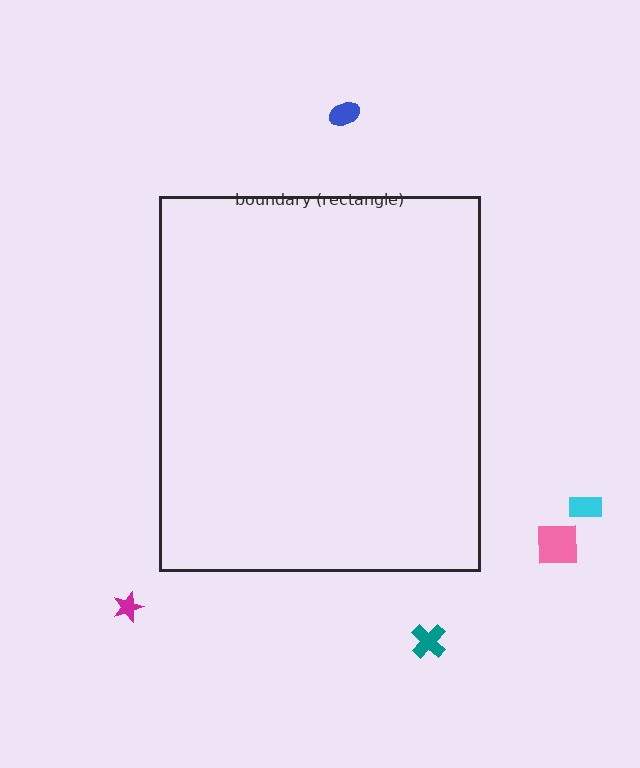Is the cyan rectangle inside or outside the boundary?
Outside.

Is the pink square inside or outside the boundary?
Outside.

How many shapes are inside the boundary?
0 inside, 5 outside.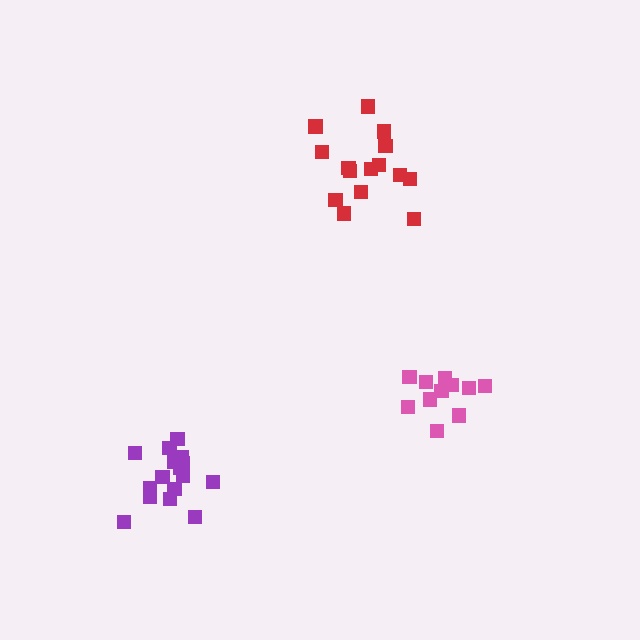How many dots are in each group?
Group 1: 15 dots, Group 2: 11 dots, Group 3: 16 dots (42 total).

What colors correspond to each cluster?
The clusters are colored: red, pink, purple.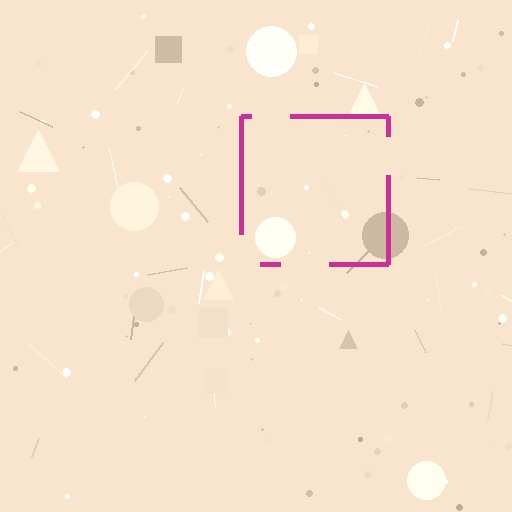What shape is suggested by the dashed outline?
The dashed outline suggests a square.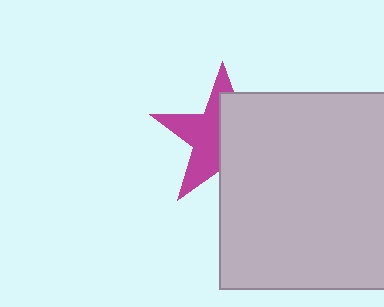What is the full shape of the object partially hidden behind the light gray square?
The partially hidden object is a magenta star.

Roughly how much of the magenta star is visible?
About half of it is visible (roughly 49%).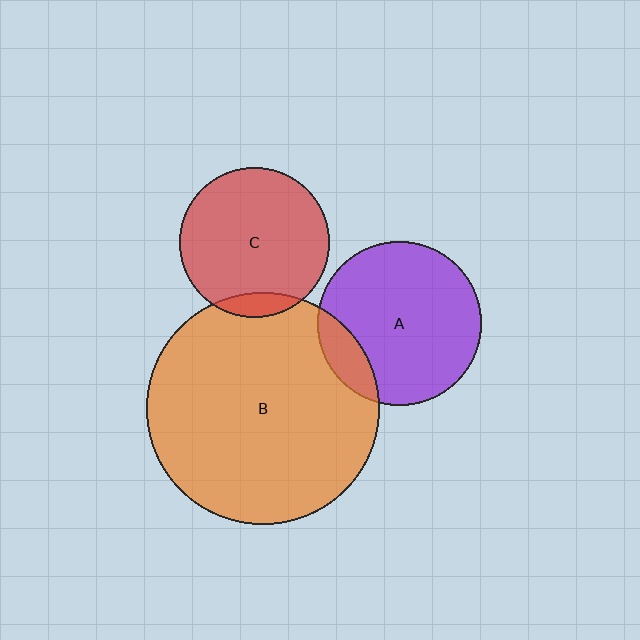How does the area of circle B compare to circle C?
Approximately 2.4 times.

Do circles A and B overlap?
Yes.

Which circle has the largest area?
Circle B (orange).